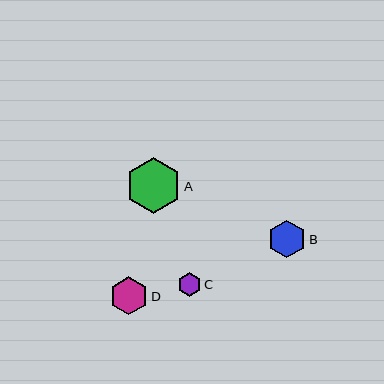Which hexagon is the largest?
Hexagon A is the largest with a size of approximately 56 pixels.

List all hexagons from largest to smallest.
From largest to smallest: A, D, B, C.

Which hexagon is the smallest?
Hexagon C is the smallest with a size of approximately 24 pixels.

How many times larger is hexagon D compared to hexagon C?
Hexagon D is approximately 1.6 times the size of hexagon C.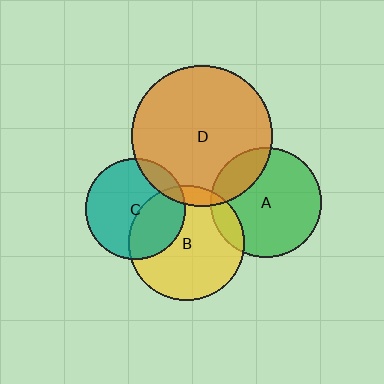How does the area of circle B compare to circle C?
Approximately 1.3 times.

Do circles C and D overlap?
Yes.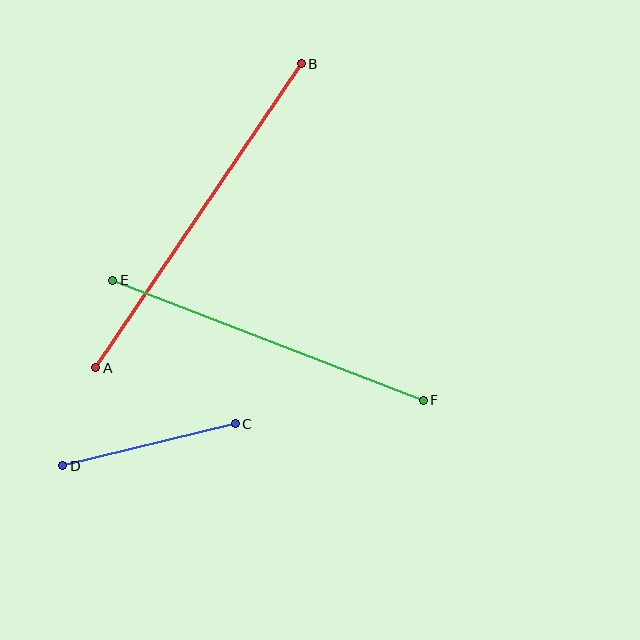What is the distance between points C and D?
The distance is approximately 178 pixels.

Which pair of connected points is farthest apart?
Points A and B are farthest apart.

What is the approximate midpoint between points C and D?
The midpoint is at approximately (149, 445) pixels.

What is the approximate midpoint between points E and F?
The midpoint is at approximately (268, 340) pixels.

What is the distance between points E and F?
The distance is approximately 333 pixels.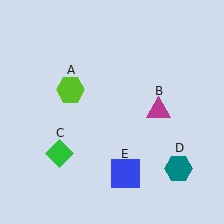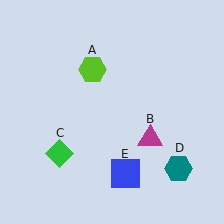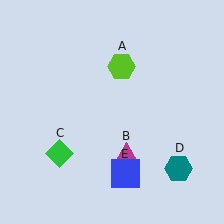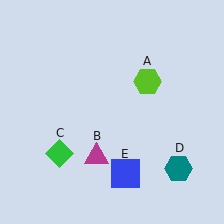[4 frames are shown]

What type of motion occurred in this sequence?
The lime hexagon (object A), magenta triangle (object B) rotated clockwise around the center of the scene.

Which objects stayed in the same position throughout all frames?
Green diamond (object C) and teal hexagon (object D) and blue square (object E) remained stationary.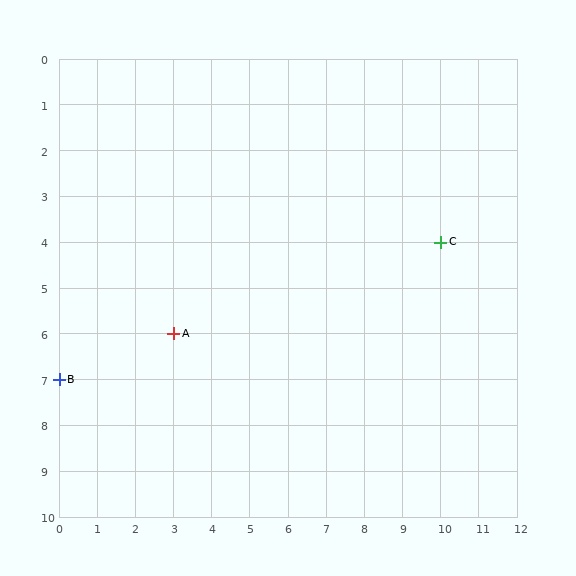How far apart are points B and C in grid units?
Points B and C are 10 columns and 3 rows apart (about 10.4 grid units diagonally).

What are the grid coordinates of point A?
Point A is at grid coordinates (3, 6).